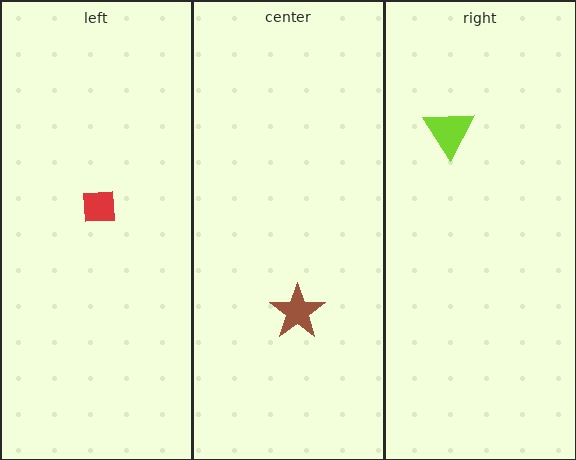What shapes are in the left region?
The red square.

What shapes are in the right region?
The lime triangle.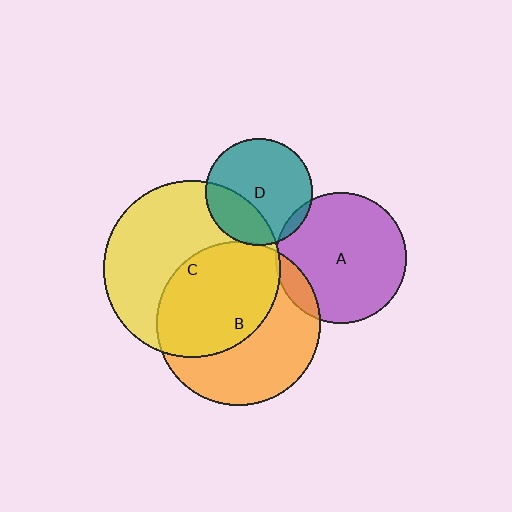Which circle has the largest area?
Circle C (yellow).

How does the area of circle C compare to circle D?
Approximately 2.8 times.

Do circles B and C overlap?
Yes.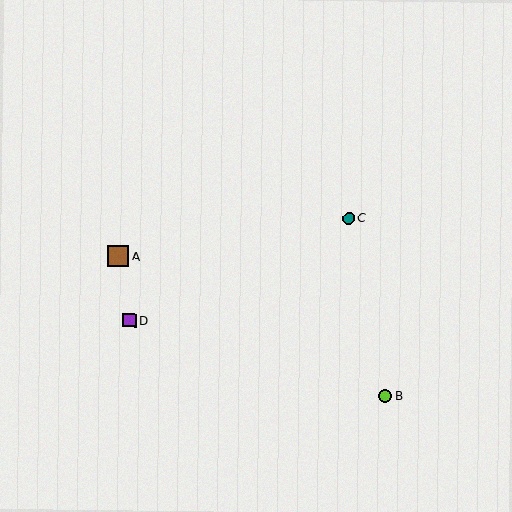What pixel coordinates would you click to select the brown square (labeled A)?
Click at (118, 256) to select the brown square A.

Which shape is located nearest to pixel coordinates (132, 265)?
The brown square (labeled A) at (118, 256) is nearest to that location.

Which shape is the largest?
The brown square (labeled A) is the largest.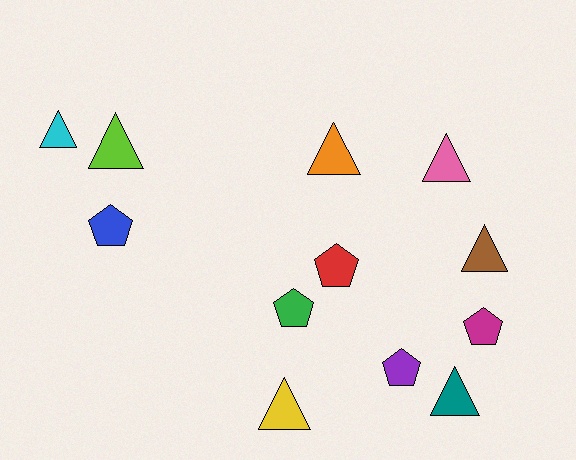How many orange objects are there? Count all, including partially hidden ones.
There is 1 orange object.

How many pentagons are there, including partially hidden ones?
There are 5 pentagons.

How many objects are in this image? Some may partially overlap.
There are 12 objects.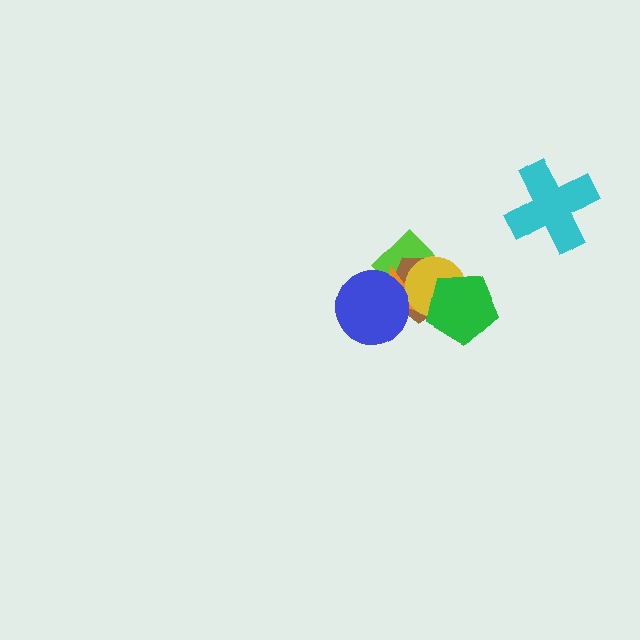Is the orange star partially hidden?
Yes, it is partially covered by another shape.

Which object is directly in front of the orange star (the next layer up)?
The yellow circle is directly in front of the orange star.